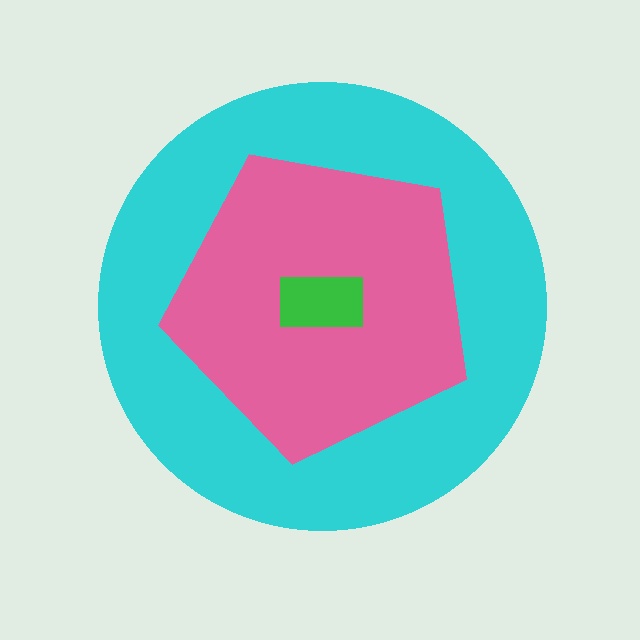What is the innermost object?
The green rectangle.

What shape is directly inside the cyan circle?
The pink pentagon.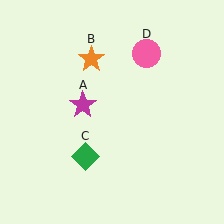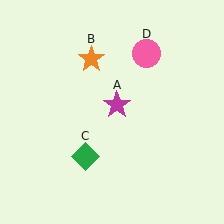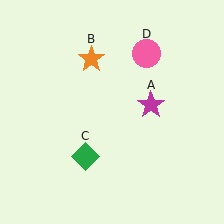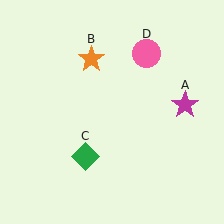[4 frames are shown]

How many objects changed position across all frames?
1 object changed position: magenta star (object A).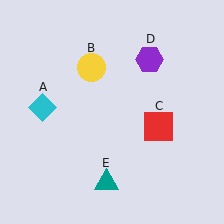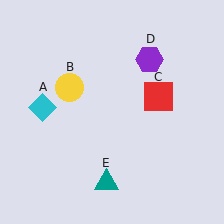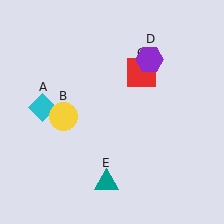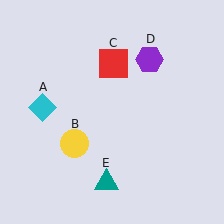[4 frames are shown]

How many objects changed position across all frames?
2 objects changed position: yellow circle (object B), red square (object C).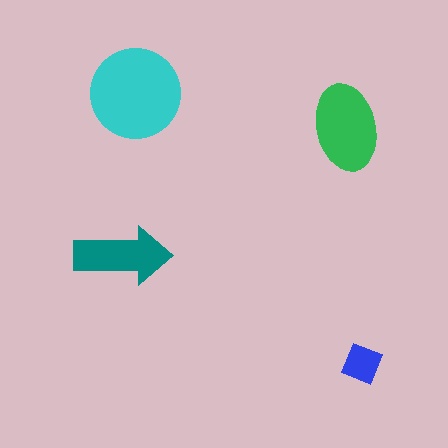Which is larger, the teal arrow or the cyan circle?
The cyan circle.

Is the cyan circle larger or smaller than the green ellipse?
Larger.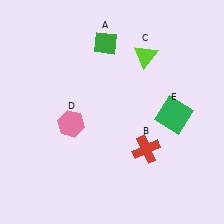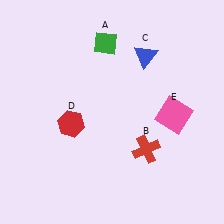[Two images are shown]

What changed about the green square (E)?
In Image 1, E is green. In Image 2, it changed to pink.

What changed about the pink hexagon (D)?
In Image 1, D is pink. In Image 2, it changed to red.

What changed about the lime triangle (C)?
In Image 1, C is lime. In Image 2, it changed to blue.